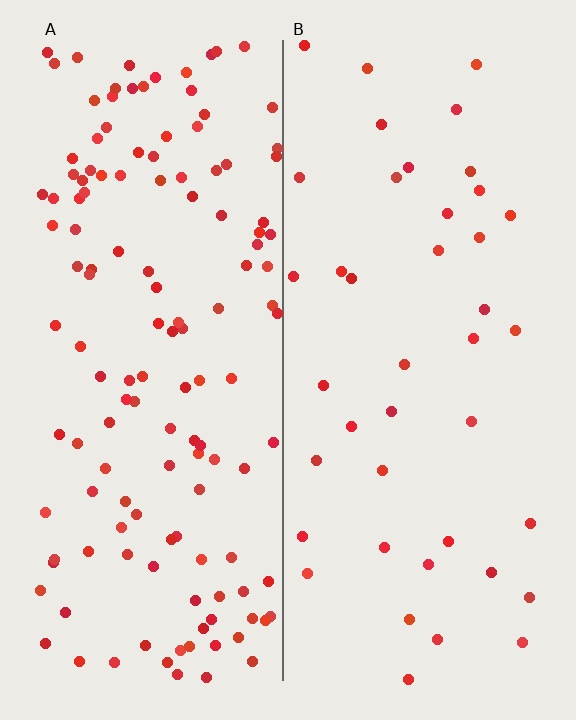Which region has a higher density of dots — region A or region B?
A (the left).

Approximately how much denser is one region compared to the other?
Approximately 3.3× — region A over region B.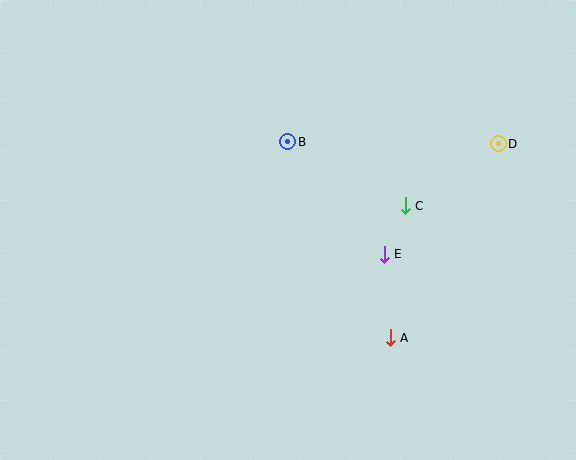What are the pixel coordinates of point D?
Point D is at (498, 144).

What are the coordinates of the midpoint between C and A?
The midpoint between C and A is at (398, 272).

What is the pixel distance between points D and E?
The distance between D and E is 158 pixels.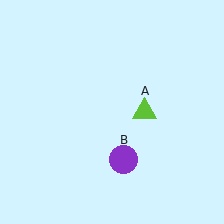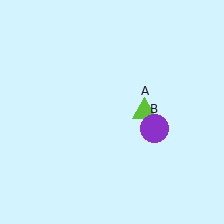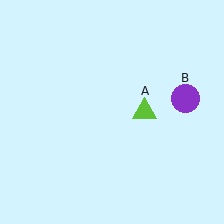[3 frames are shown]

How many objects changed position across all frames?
1 object changed position: purple circle (object B).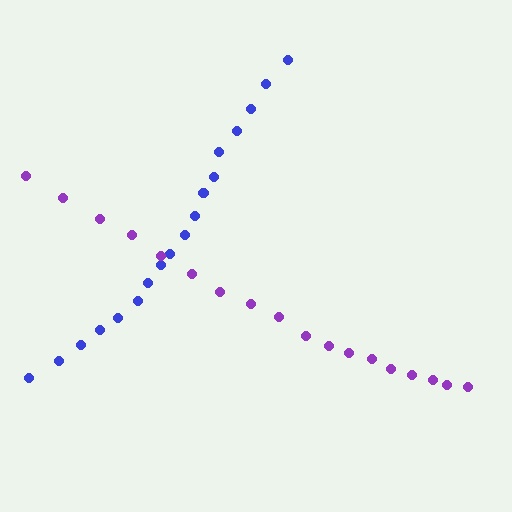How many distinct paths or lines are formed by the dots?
There are 2 distinct paths.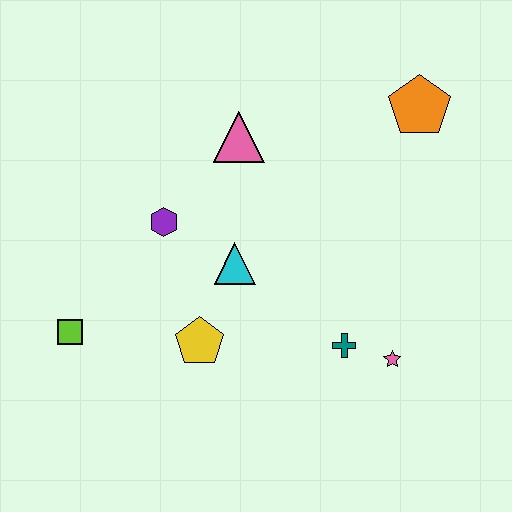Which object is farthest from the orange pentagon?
The lime square is farthest from the orange pentagon.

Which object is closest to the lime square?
The yellow pentagon is closest to the lime square.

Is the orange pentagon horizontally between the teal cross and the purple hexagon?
No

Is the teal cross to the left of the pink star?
Yes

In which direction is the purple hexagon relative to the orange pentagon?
The purple hexagon is to the left of the orange pentagon.